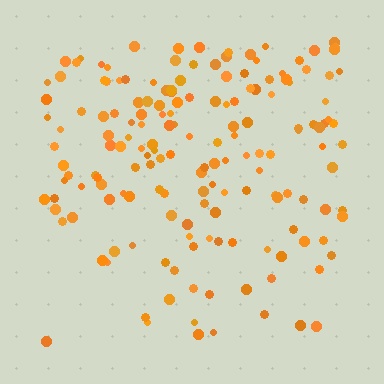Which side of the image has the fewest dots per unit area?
The bottom.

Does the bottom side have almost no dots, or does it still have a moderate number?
Still a moderate number, just noticeably fewer than the top.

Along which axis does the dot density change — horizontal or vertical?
Vertical.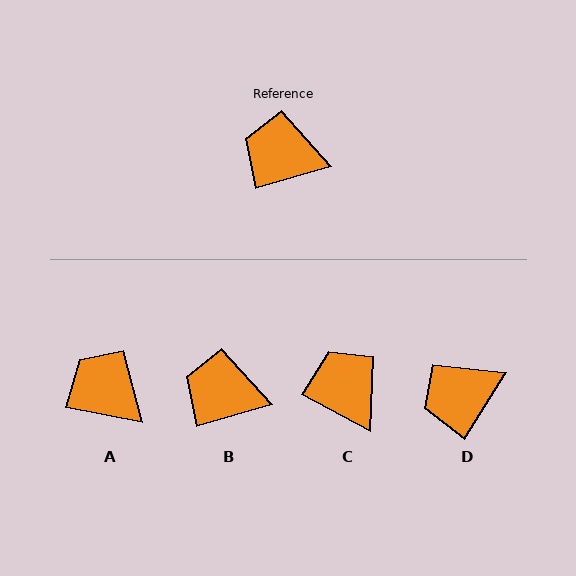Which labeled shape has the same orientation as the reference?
B.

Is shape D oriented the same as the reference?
No, it is off by about 42 degrees.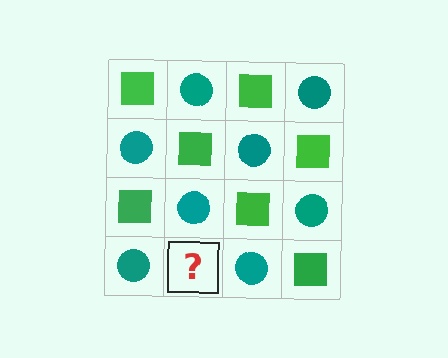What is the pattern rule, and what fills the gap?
The rule is that it alternates green square and teal circle in a checkerboard pattern. The gap should be filled with a green square.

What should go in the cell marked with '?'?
The missing cell should contain a green square.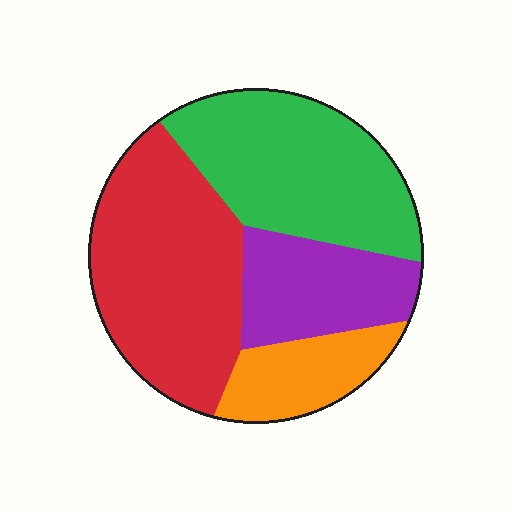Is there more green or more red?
Red.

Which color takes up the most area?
Red, at roughly 35%.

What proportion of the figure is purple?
Purple takes up about one sixth (1/6) of the figure.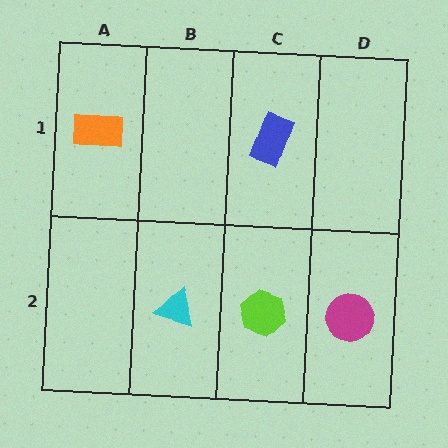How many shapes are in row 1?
2 shapes.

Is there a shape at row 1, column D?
No, that cell is empty.